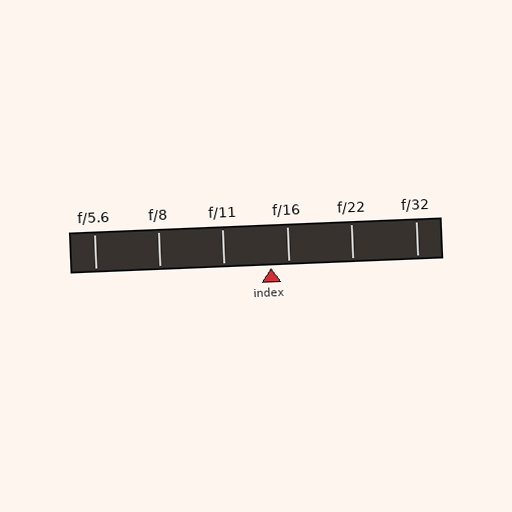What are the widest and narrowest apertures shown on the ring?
The widest aperture shown is f/5.6 and the narrowest is f/32.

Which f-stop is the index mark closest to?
The index mark is closest to f/16.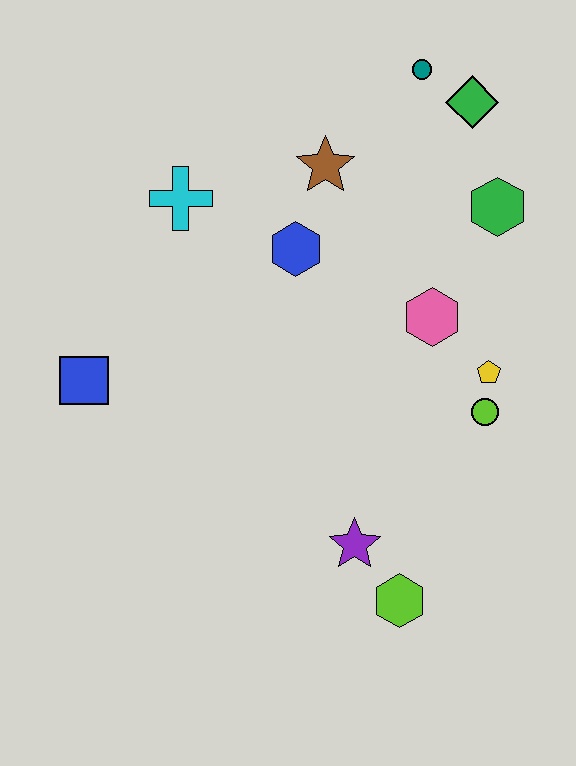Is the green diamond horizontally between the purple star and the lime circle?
Yes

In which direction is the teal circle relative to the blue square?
The teal circle is to the right of the blue square.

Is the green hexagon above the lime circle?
Yes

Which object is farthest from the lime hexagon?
The teal circle is farthest from the lime hexagon.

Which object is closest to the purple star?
The lime hexagon is closest to the purple star.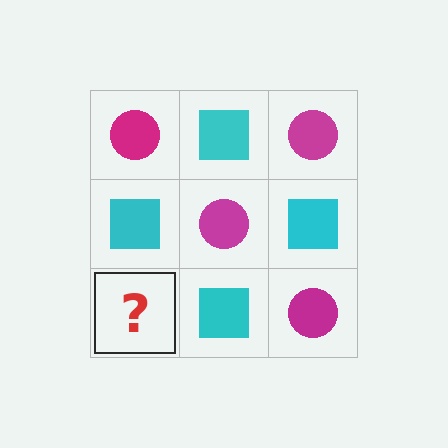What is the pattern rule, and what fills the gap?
The rule is that it alternates magenta circle and cyan square in a checkerboard pattern. The gap should be filled with a magenta circle.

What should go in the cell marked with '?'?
The missing cell should contain a magenta circle.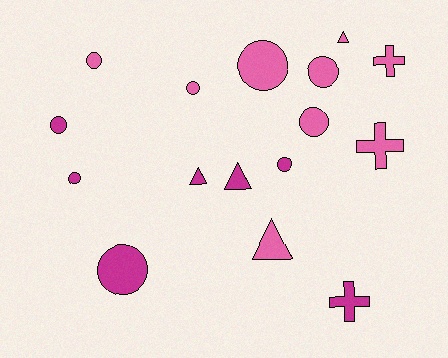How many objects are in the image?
There are 16 objects.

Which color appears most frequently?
Pink, with 9 objects.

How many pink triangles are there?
There are 2 pink triangles.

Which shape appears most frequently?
Circle, with 9 objects.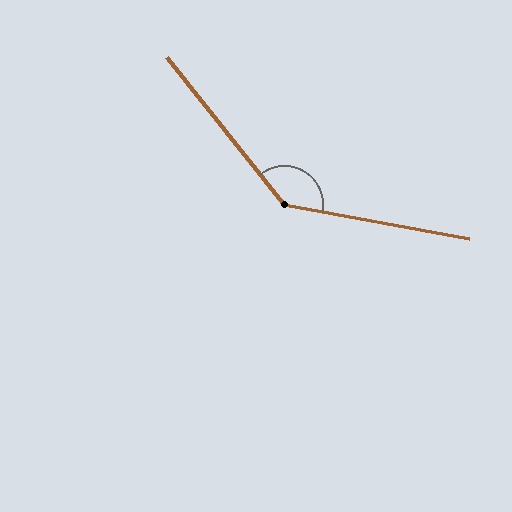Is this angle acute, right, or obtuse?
It is obtuse.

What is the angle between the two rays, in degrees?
Approximately 139 degrees.